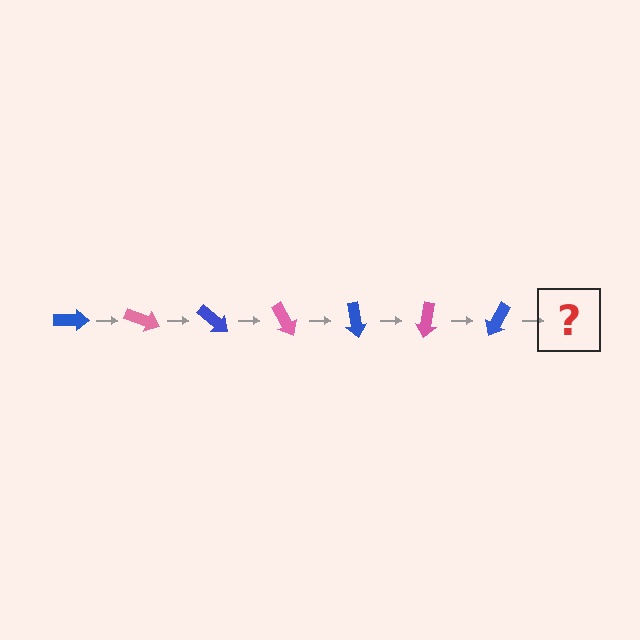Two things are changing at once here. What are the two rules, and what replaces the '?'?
The two rules are that it rotates 20 degrees each step and the color cycles through blue and pink. The '?' should be a pink arrow, rotated 140 degrees from the start.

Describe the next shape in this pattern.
It should be a pink arrow, rotated 140 degrees from the start.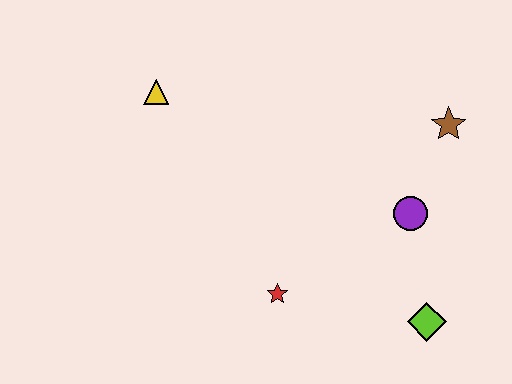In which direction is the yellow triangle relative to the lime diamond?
The yellow triangle is to the left of the lime diamond.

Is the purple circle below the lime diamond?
No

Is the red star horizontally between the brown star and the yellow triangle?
Yes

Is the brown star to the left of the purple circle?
No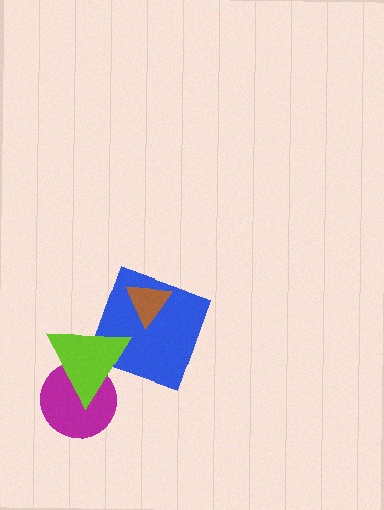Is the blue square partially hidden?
Yes, it is partially covered by another shape.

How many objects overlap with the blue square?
2 objects overlap with the blue square.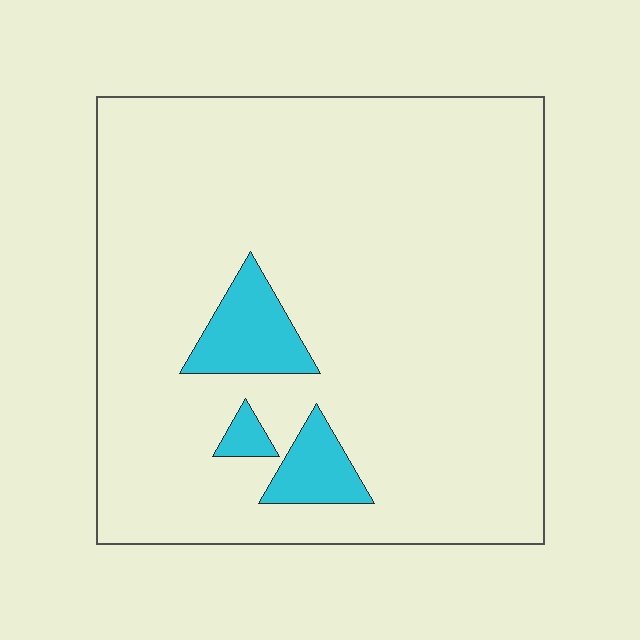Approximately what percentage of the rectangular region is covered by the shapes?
Approximately 10%.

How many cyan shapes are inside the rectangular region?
3.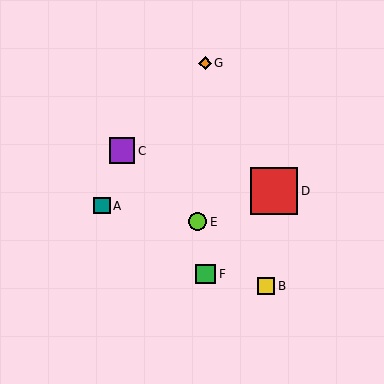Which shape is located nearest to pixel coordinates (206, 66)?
The orange diamond (labeled G) at (205, 63) is nearest to that location.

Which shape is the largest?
The red square (labeled D) is the largest.